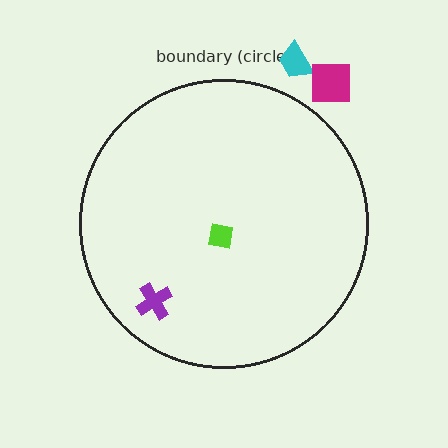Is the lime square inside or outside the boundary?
Inside.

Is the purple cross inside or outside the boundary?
Inside.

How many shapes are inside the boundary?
2 inside, 2 outside.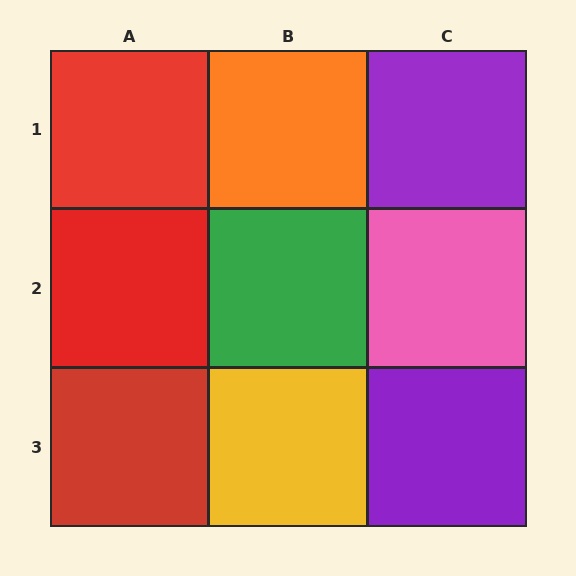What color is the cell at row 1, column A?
Red.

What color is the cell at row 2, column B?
Green.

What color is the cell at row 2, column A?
Red.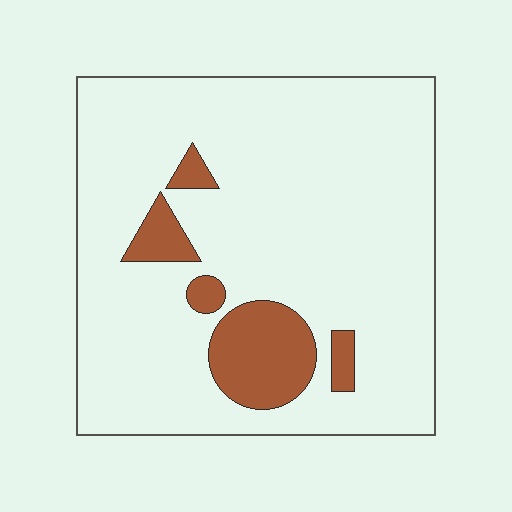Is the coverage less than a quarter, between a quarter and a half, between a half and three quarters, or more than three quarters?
Less than a quarter.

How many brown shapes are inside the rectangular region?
5.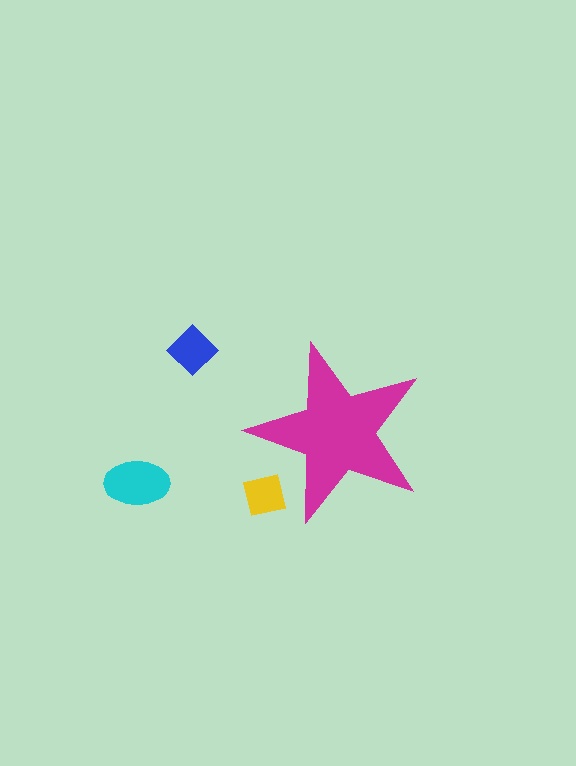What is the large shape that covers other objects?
A magenta star.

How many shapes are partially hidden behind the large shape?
1 shape is partially hidden.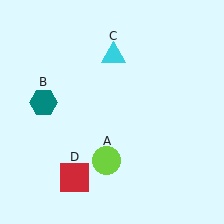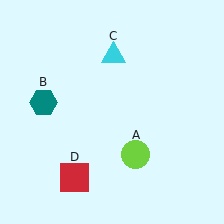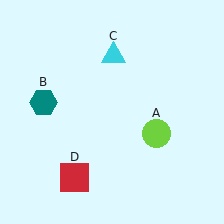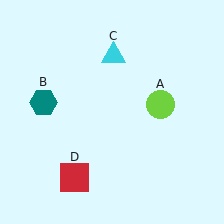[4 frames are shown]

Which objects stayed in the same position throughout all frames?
Teal hexagon (object B) and cyan triangle (object C) and red square (object D) remained stationary.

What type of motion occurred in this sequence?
The lime circle (object A) rotated counterclockwise around the center of the scene.